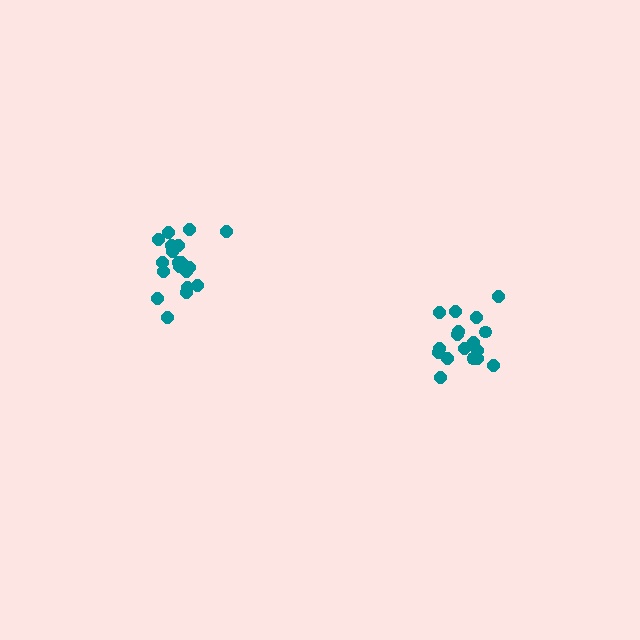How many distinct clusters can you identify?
There are 2 distinct clusters.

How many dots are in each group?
Group 1: 17 dots, Group 2: 19 dots (36 total).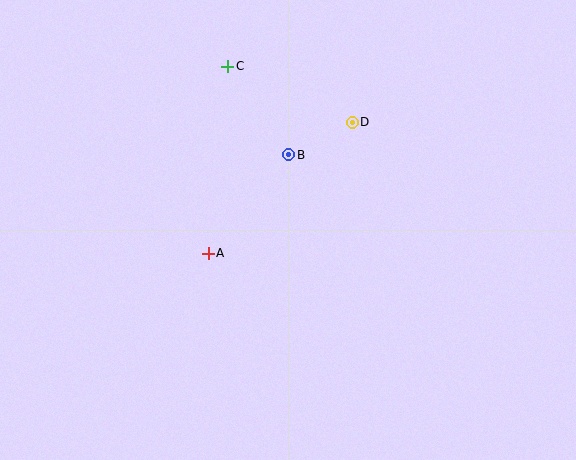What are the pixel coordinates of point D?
Point D is at (352, 122).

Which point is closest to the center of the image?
Point B at (289, 155) is closest to the center.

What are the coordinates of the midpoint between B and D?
The midpoint between B and D is at (320, 138).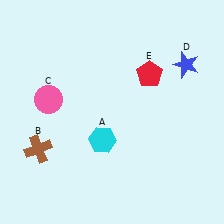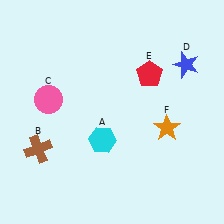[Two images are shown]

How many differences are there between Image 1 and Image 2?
There is 1 difference between the two images.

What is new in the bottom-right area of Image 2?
An orange star (F) was added in the bottom-right area of Image 2.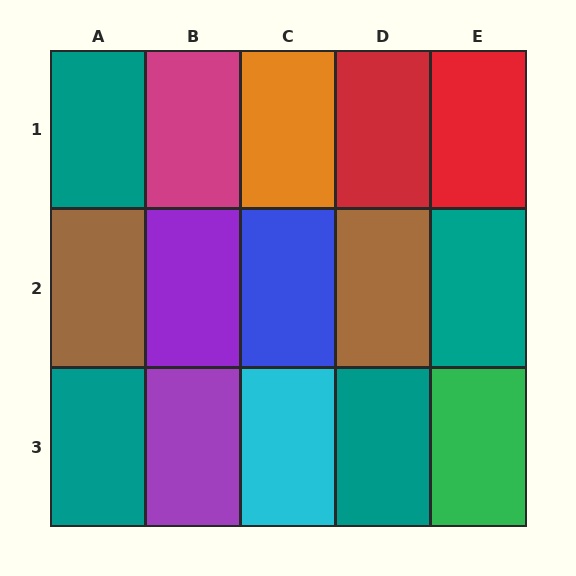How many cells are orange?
1 cell is orange.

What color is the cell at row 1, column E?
Red.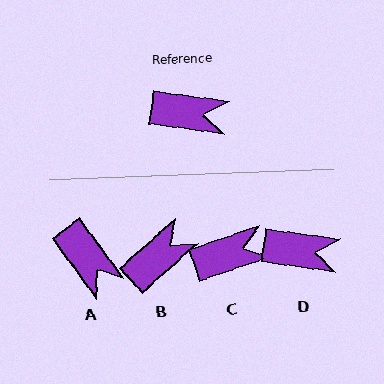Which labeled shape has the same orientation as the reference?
D.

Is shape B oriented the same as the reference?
No, it is off by about 50 degrees.